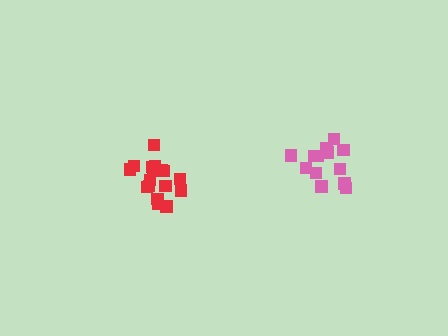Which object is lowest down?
The red cluster is bottommost.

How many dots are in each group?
Group 1: 13 dots, Group 2: 17 dots (30 total).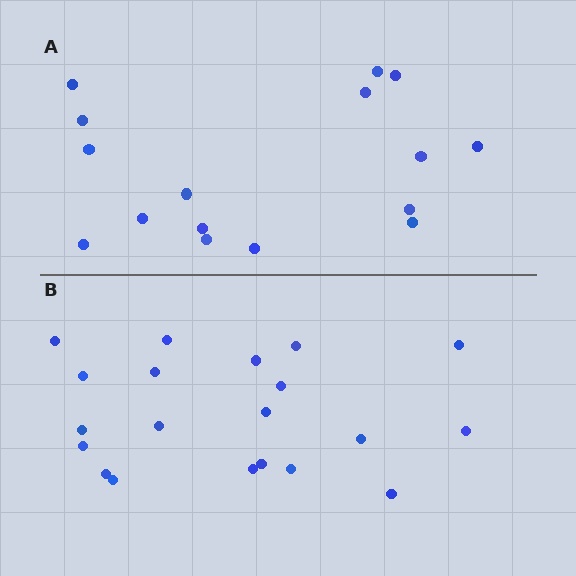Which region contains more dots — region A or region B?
Region B (the bottom region) has more dots.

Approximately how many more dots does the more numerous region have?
Region B has about 4 more dots than region A.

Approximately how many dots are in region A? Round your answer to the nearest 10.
About 20 dots. (The exact count is 16, which rounds to 20.)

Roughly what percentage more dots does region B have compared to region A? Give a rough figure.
About 25% more.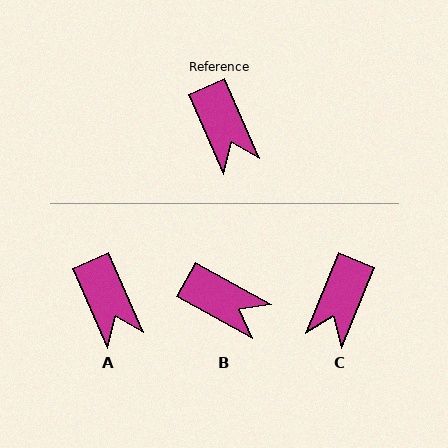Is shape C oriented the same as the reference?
No, it is off by about 46 degrees.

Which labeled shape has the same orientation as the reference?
A.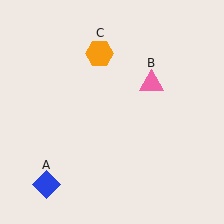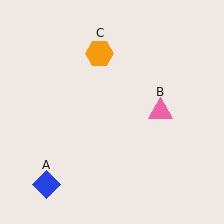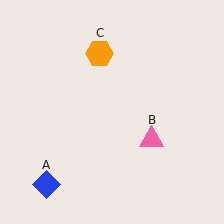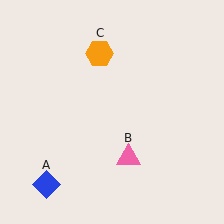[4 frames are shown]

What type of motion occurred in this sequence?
The pink triangle (object B) rotated clockwise around the center of the scene.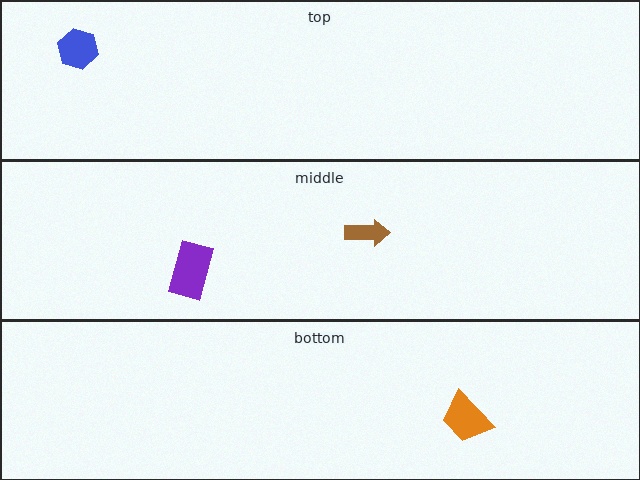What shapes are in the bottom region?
The orange trapezoid.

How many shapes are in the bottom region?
1.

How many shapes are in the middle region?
2.